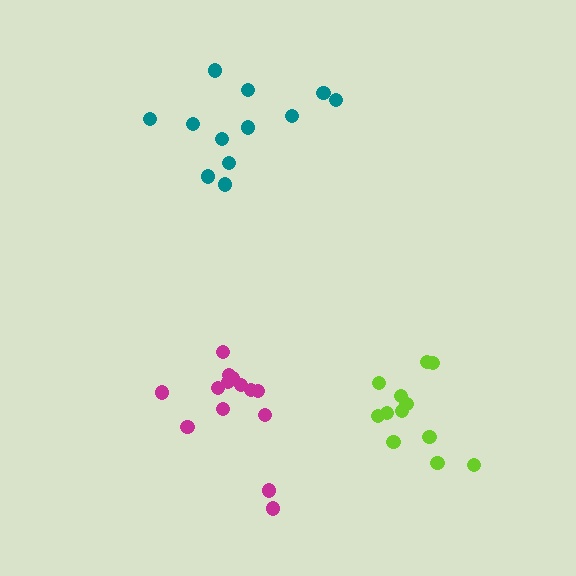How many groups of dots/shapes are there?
There are 3 groups.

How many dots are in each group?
Group 1: 12 dots, Group 2: 14 dots, Group 3: 12 dots (38 total).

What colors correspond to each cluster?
The clusters are colored: lime, magenta, teal.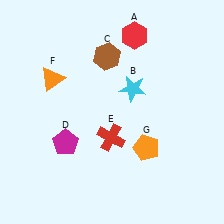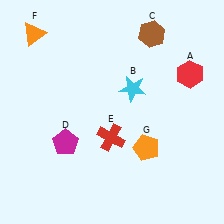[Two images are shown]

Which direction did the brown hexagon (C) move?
The brown hexagon (C) moved right.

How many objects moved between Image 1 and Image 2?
3 objects moved between the two images.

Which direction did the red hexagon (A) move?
The red hexagon (A) moved right.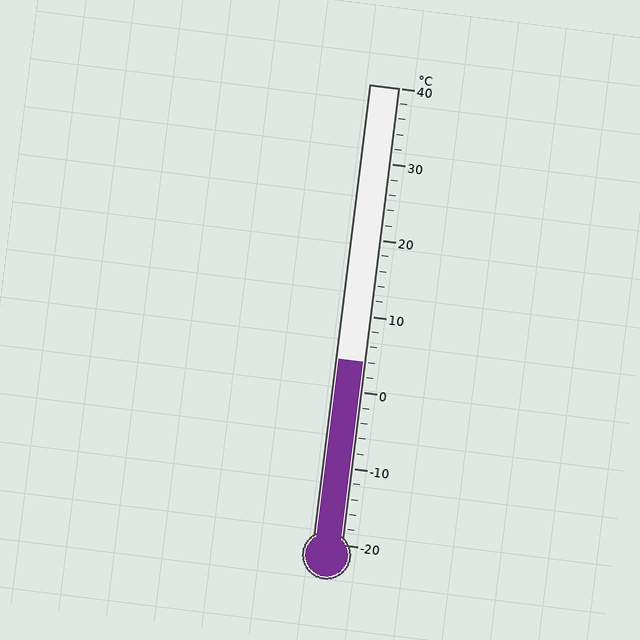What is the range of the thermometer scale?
The thermometer scale ranges from -20°C to 40°C.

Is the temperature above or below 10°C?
The temperature is below 10°C.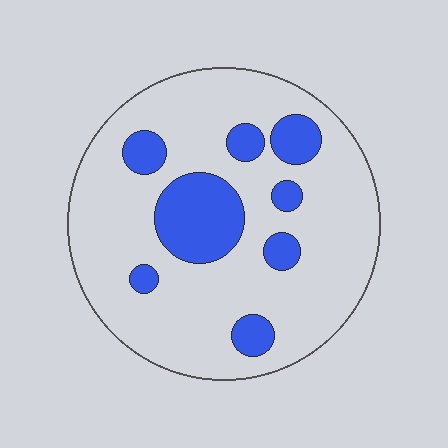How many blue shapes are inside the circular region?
8.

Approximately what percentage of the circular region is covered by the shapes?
Approximately 20%.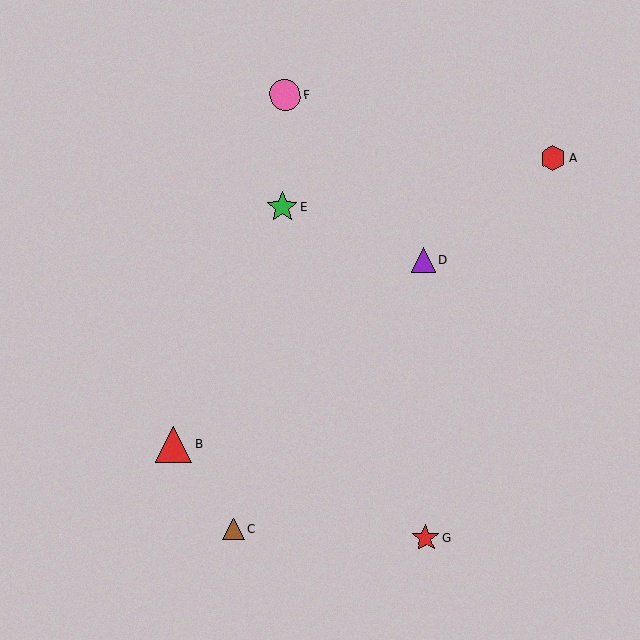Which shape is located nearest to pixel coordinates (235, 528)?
The brown triangle (labeled C) at (234, 529) is nearest to that location.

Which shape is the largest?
The red triangle (labeled B) is the largest.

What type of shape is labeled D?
Shape D is a purple triangle.